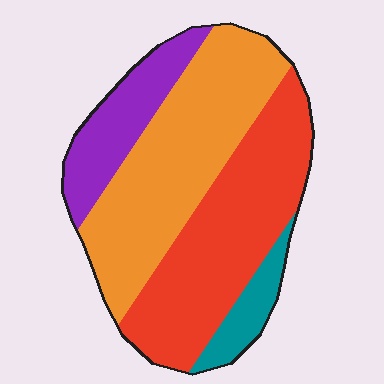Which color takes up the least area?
Teal, at roughly 10%.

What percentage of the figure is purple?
Purple takes up about one sixth (1/6) of the figure.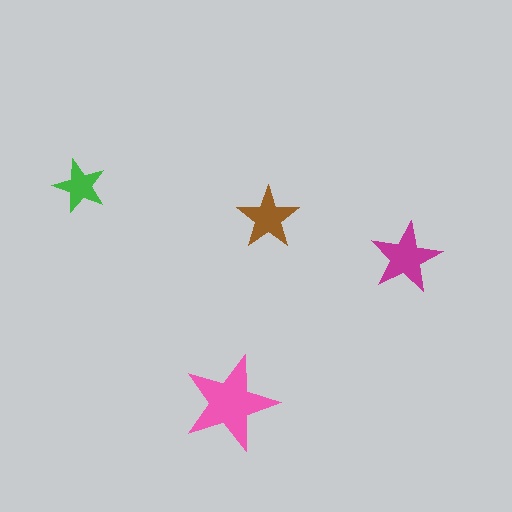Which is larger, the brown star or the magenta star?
The magenta one.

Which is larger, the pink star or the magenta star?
The pink one.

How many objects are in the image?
There are 4 objects in the image.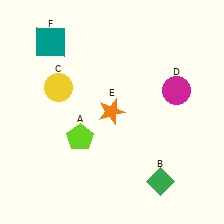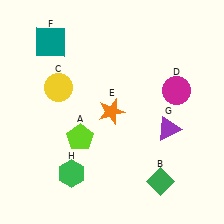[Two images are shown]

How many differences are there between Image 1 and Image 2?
There are 2 differences between the two images.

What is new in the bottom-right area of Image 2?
A purple triangle (G) was added in the bottom-right area of Image 2.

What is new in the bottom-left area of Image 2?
A green hexagon (H) was added in the bottom-left area of Image 2.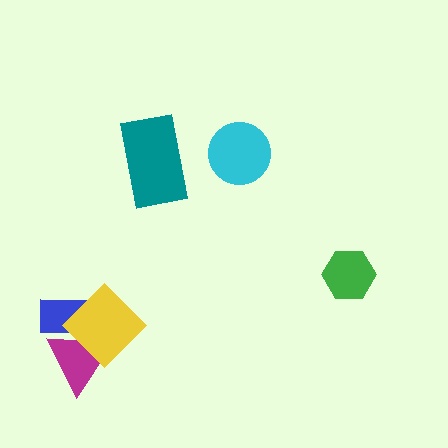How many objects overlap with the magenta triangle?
2 objects overlap with the magenta triangle.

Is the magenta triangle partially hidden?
Yes, it is partially covered by another shape.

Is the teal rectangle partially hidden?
No, no other shape covers it.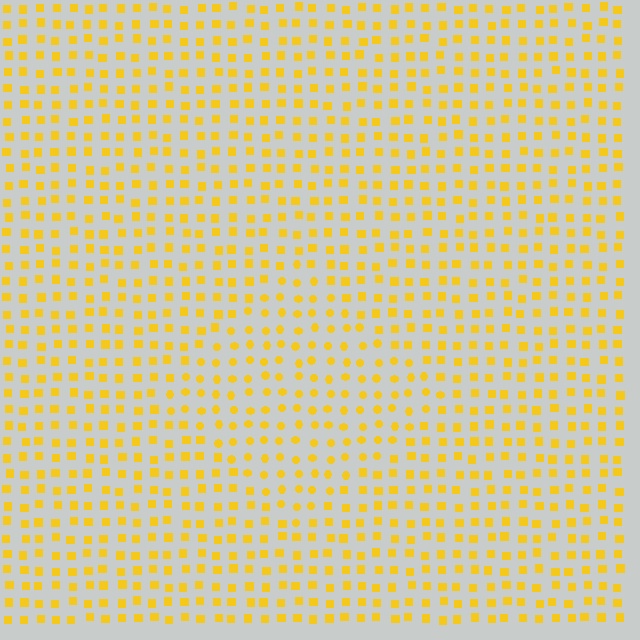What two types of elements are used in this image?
The image uses circles inside the diamond region and squares outside it.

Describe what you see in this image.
The image is filled with small yellow elements arranged in a uniform grid. A diamond-shaped region contains circles, while the surrounding area contains squares. The boundary is defined purely by the change in element shape.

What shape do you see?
I see a diamond.